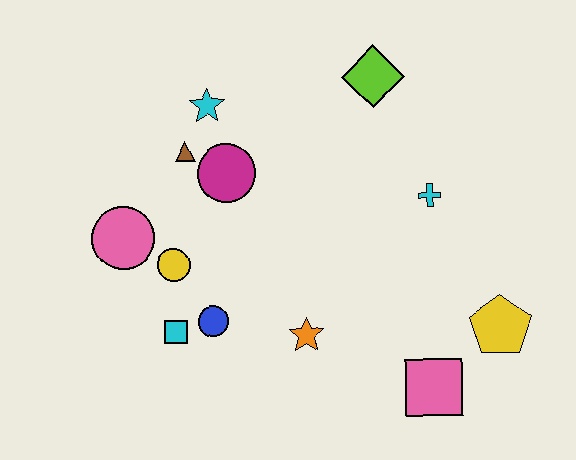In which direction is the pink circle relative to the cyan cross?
The pink circle is to the left of the cyan cross.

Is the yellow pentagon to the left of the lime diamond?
No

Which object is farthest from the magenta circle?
The yellow pentagon is farthest from the magenta circle.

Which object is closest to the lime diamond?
The cyan cross is closest to the lime diamond.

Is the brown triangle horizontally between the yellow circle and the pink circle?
No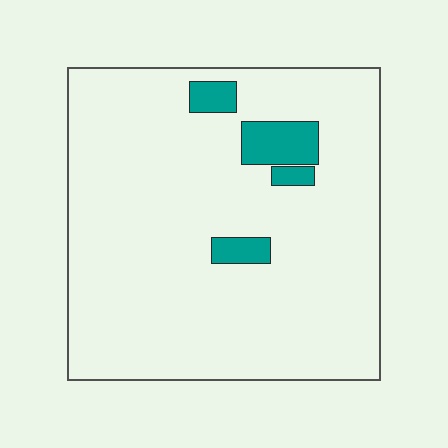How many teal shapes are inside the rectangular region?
4.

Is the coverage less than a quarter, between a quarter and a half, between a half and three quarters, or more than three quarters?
Less than a quarter.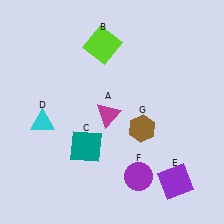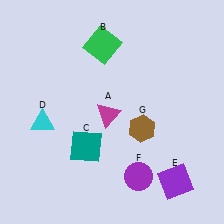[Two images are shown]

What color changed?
The square (B) changed from lime in Image 1 to green in Image 2.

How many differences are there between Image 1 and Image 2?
There is 1 difference between the two images.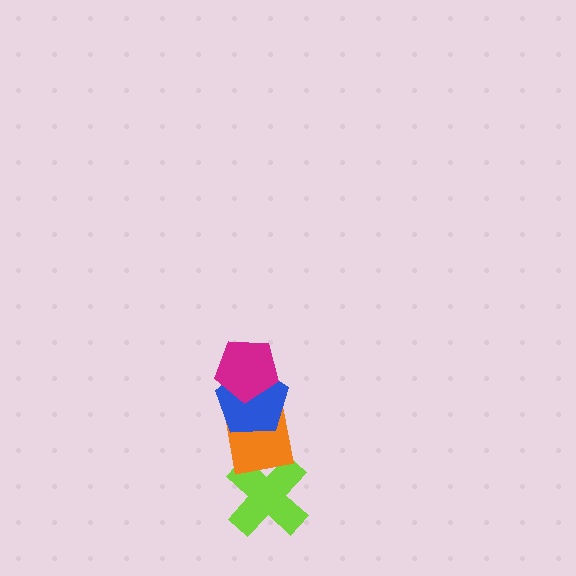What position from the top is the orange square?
The orange square is 3rd from the top.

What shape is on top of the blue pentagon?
The magenta pentagon is on top of the blue pentagon.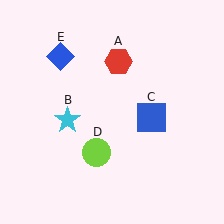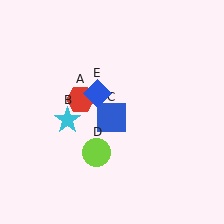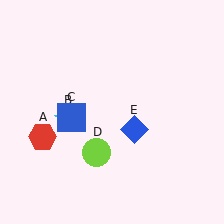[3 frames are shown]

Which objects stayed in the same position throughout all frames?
Cyan star (object B) and lime circle (object D) remained stationary.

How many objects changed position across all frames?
3 objects changed position: red hexagon (object A), blue square (object C), blue diamond (object E).